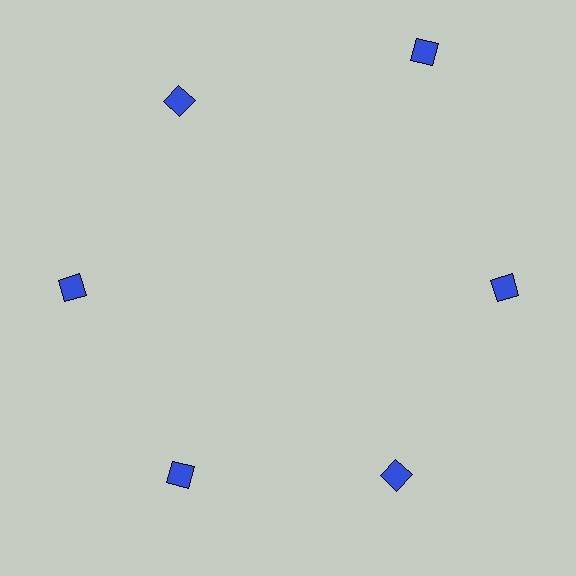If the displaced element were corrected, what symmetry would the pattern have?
It would have 6-fold rotational symmetry — the pattern would map onto itself every 60 degrees.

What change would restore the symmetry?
The symmetry would be restored by moving it inward, back onto the ring so that all 6 diamonds sit at equal angles and equal distance from the center.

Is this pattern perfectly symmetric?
No. The 6 blue diamonds are arranged in a ring, but one element near the 1 o'clock position is pushed outward from the center, breaking the 6-fold rotational symmetry.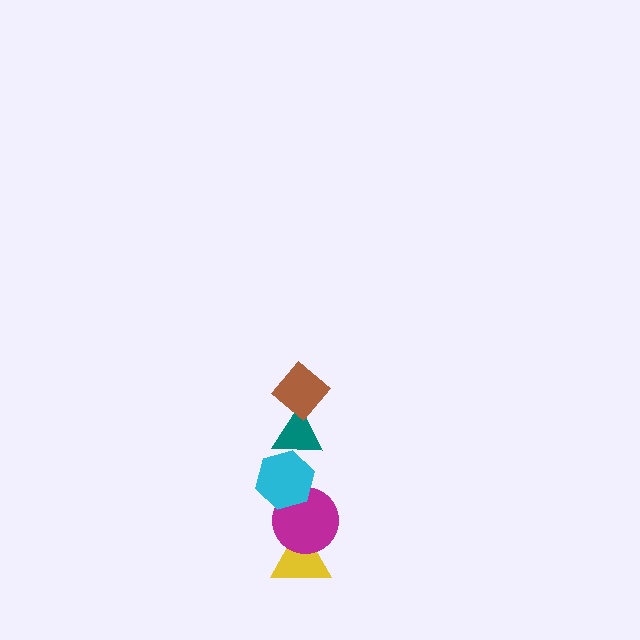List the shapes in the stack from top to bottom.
From top to bottom: the brown diamond, the teal triangle, the cyan hexagon, the magenta circle, the yellow triangle.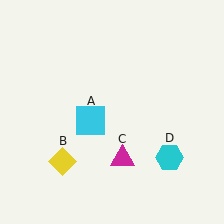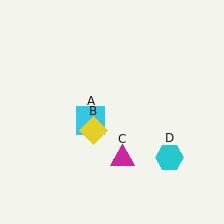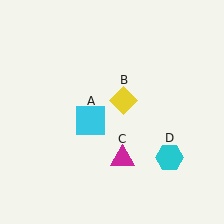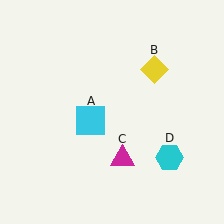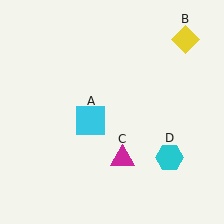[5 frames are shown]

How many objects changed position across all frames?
1 object changed position: yellow diamond (object B).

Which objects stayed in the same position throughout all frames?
Cyan square (object A) and magenta triangle (object C) and cyan hexagon (object D) remained stationary.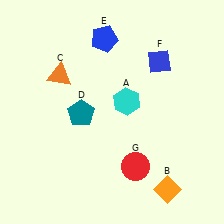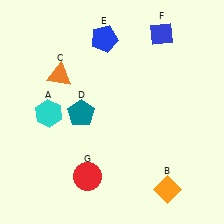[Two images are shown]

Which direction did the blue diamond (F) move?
The blue diamond (F) moved up.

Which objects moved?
The objects that moved are: the cyan hexagon (A), the blue diamond (F), the red circle (G).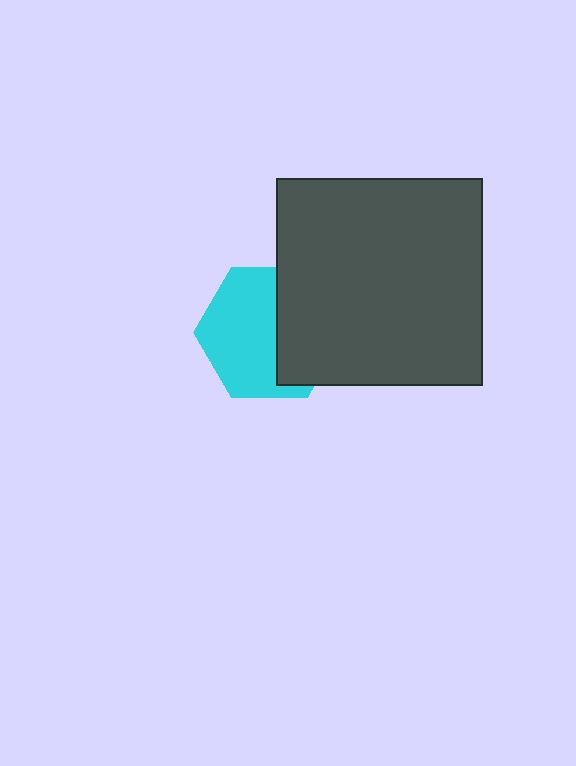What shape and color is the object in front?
The object in front is a dark gray square.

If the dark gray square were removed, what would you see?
You would see the complete cyan hexagon.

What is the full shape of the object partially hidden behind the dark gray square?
The partially hidden object is a cyan hexagon.